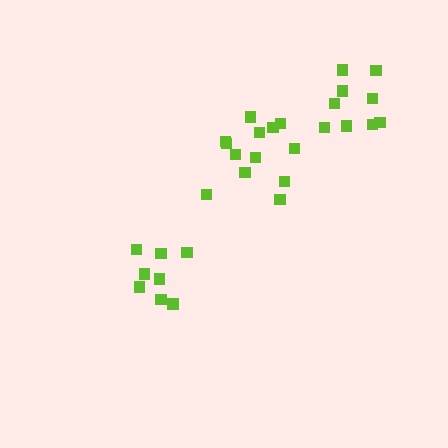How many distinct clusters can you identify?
There are 3 distinct clusters.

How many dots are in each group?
Group 1: 13 dots, Group 2: 8 dots, Group 3: 9 dots (30 total).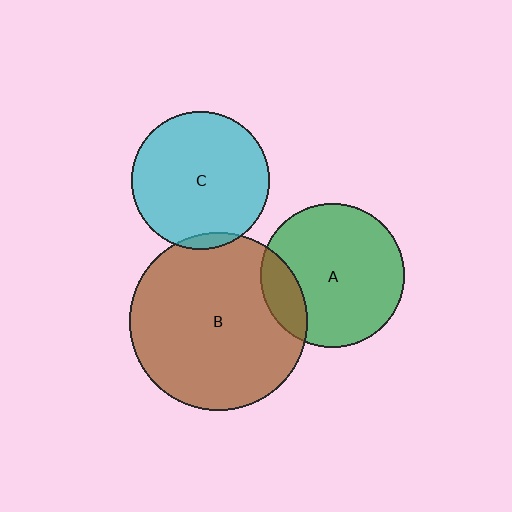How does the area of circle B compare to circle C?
Approximately 1.7 times.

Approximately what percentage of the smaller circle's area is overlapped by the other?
Approximately 5%.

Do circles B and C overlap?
Yes.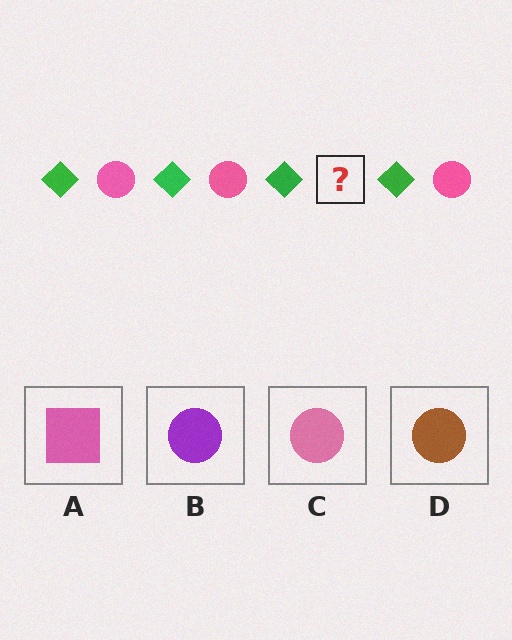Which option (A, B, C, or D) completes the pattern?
C.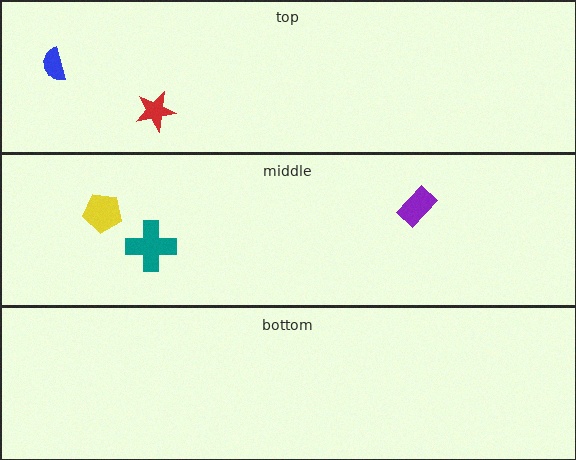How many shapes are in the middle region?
3.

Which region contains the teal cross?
The middle region.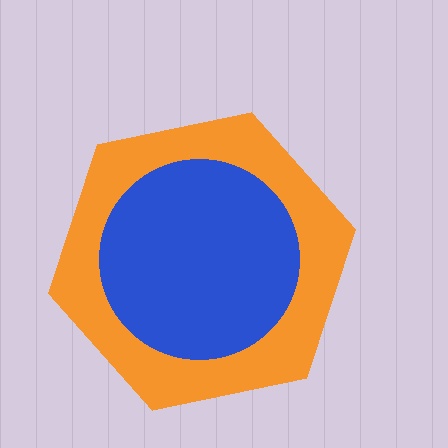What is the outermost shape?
The orange hexagon.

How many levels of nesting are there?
2.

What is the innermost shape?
The blue circle.